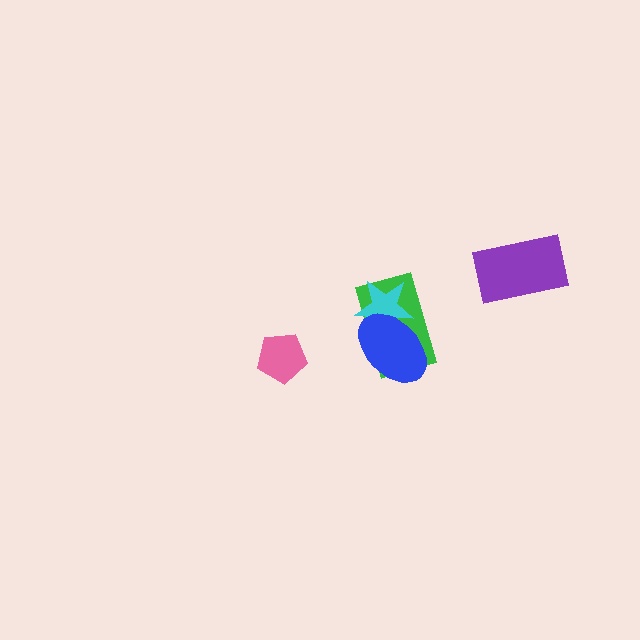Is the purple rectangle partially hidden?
No, no other shape covers it.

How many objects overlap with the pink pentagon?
0 objects overlap with the pink pentagon.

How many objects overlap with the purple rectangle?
0 objects overlap with the purple rectangle.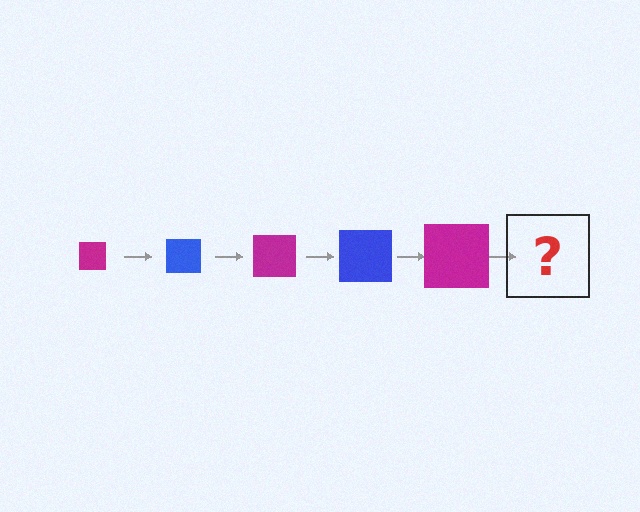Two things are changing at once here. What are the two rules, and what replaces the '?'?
The two rules are that the square grows larger each step and the color cycles through magenta and blue. The '?' should be a blue square, larger than the previous one.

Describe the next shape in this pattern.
It should be a blue square, larger than the previous one.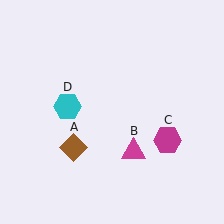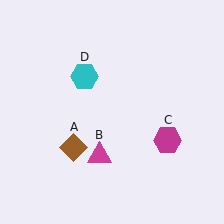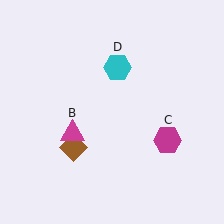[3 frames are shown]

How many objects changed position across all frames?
2 objects changed position: magenta triangle (object B), cyan hexagon (object D).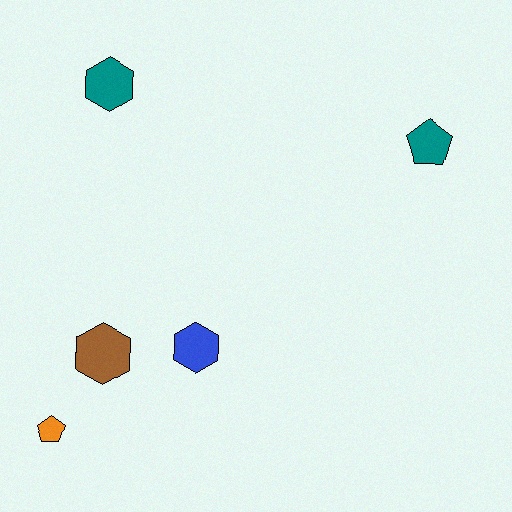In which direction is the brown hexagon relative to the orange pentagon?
The brown hexagon is above the orange pentagon.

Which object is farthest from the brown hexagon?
The teal pentagon is farthest from the brown hexagon.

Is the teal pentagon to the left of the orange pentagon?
No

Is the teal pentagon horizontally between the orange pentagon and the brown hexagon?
No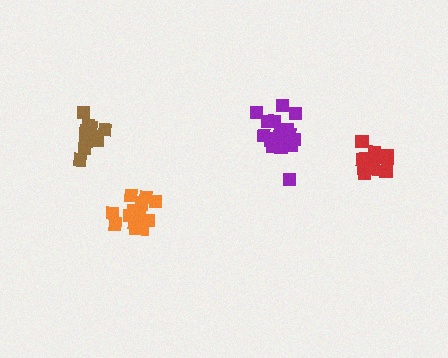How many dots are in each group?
Group 1: 14 dots, Group 2: 16 dots, Group 3: 15 dots, Group 4: 13 dots (58 total).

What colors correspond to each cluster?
The clusters are colored: orange, purple, red, brown.